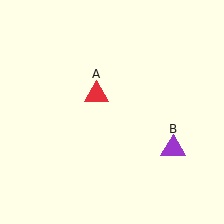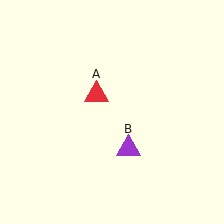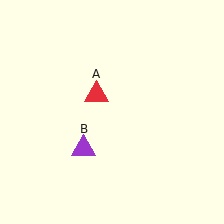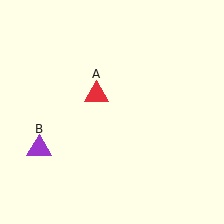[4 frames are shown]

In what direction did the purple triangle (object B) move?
The purple triangle (object B) moved left.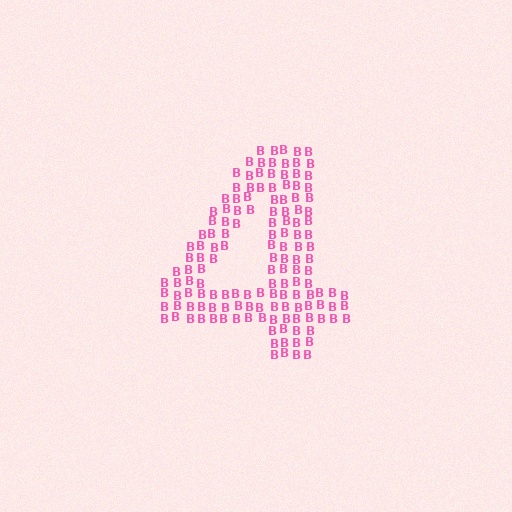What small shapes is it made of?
It is made of small letter B's.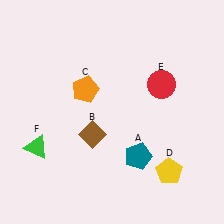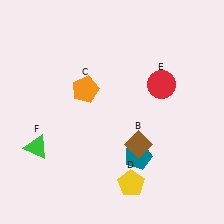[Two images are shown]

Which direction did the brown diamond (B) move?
The brown diamond (B) moved right.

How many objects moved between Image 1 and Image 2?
2 objects moved between the two images.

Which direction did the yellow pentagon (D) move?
The yellow pentagon (D) moved left.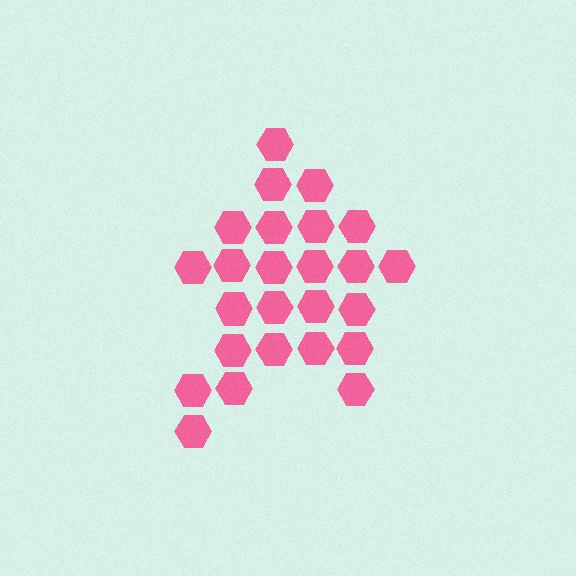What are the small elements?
The small elements are hexagons.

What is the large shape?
The large shape is a star.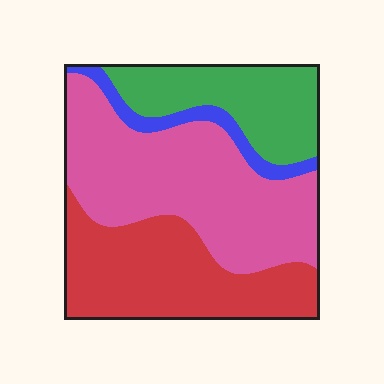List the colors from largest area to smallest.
From largest to smallest: pink, red, green, blue.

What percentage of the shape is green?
Green covers roughly 20% of the shape.